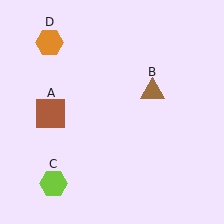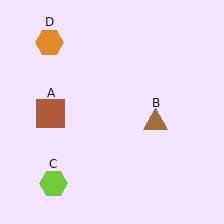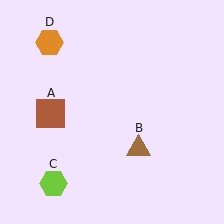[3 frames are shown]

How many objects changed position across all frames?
1 object changed position: brown triangle (object B).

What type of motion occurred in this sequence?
The brown triangle (object B) rotated clockwise around the center of the scene.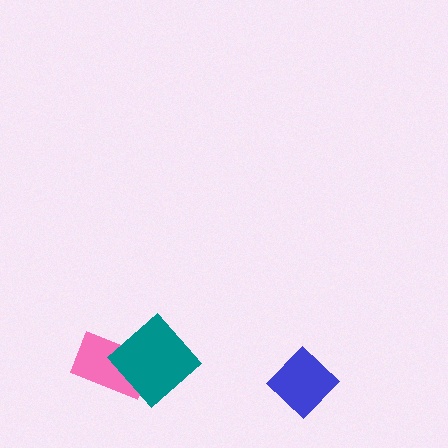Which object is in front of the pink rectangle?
The teal diamond is in front of the pink rectangle.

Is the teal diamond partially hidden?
No, no other shape covers it.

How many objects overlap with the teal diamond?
1 object overlaps with the teal diamond.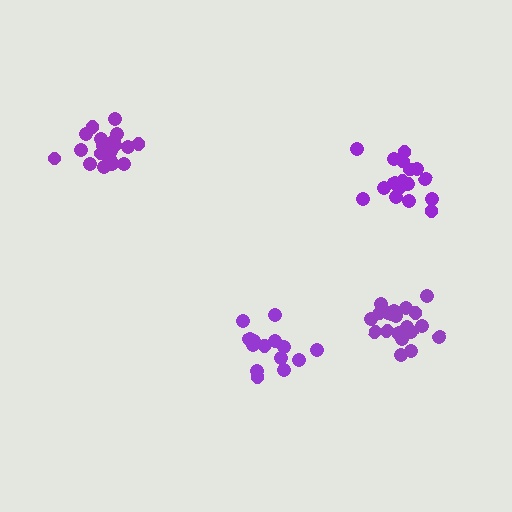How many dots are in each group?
Group 1: 19 dots, Group 2: 18 dots, Group 3: 20 dots, Group 4: 14 dots (71 total).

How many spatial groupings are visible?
There are 4 spatial groupings.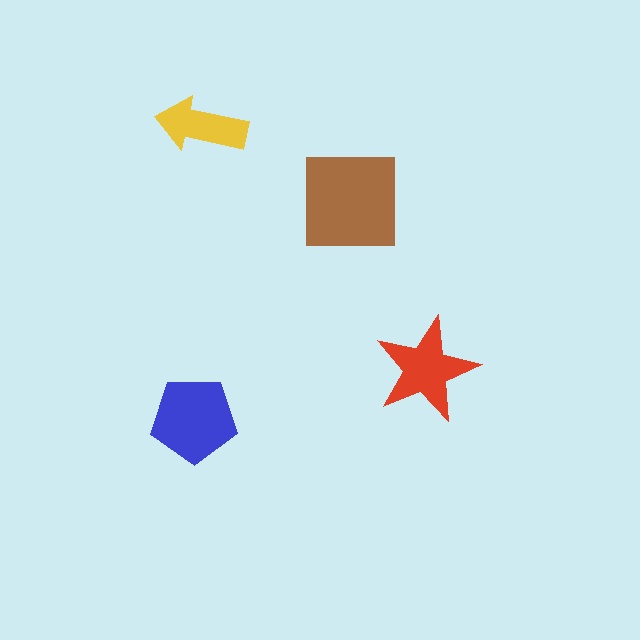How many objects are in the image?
There are 4 objects in the image.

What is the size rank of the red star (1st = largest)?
3rd.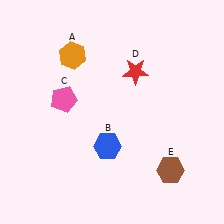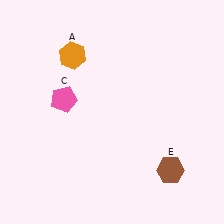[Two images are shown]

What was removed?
The blue hexagon (B), the red star (D) were removed in Image 2.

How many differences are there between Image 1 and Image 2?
There are 2 differences between the two images.